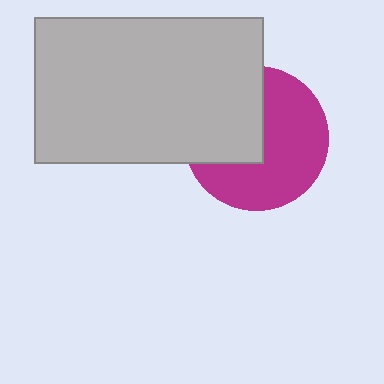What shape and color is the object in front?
The object in front is a light gray rectangle.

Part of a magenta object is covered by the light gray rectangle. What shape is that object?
It is a circle.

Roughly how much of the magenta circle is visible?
About half of it is visible (roughly 60%).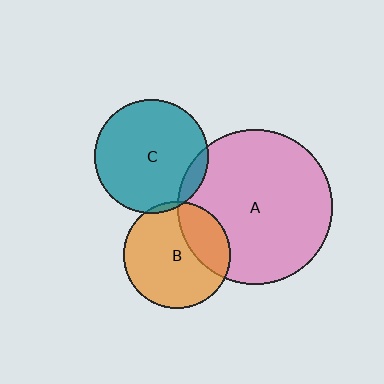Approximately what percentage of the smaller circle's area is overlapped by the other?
Approximately 10%.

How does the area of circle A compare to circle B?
Approximately 2.1 times.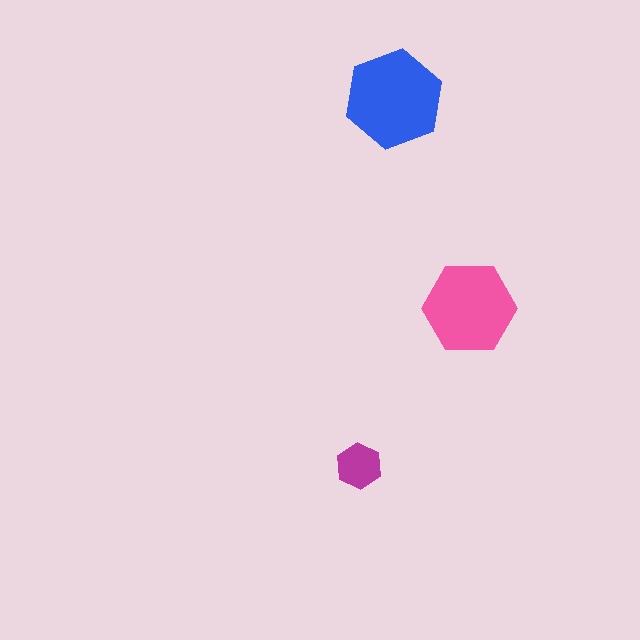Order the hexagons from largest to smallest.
the blue one, the pink one, the magenta one.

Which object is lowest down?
The magenta hexagon is bottommost.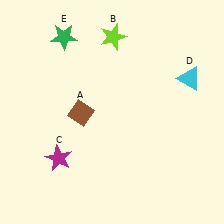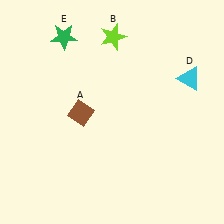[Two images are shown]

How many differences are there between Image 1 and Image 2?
There is 1 difference between the two images.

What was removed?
The magenta star (C) was removed in Image 2.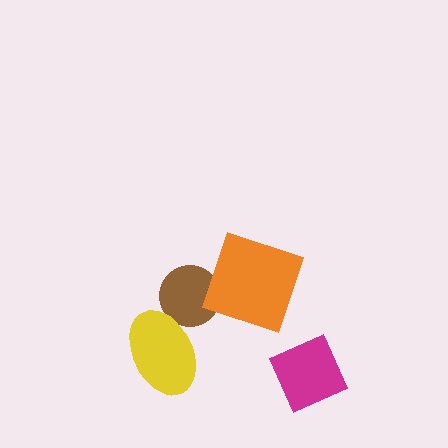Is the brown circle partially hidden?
Yes, it is partially covered by another shape.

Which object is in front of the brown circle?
The yellow ellipse is in front of the brown circle.